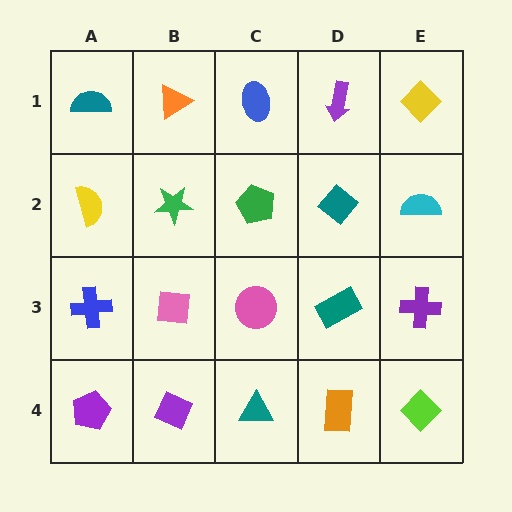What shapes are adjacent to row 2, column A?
A teal semicircle (row 1, column A), a blue cross (row 3, column A), a green star (row 2, column B).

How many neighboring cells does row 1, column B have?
3.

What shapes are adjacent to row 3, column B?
A green star (row 2, column B), a purple diamond (row 4, column B), a blue cross (row 3, column A), a pink circle (row 3, column C).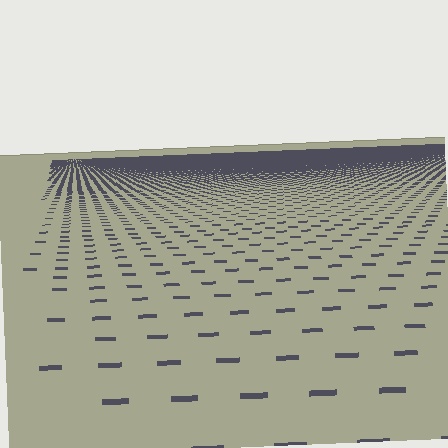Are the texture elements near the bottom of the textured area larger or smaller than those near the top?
Larger. Near the bottom, elements are closer to the viewer and appear at a bigger on-screen size.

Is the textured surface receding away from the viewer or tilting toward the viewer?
The surface is receding away from the viewer. Texture elements get smaller and denser toward the top.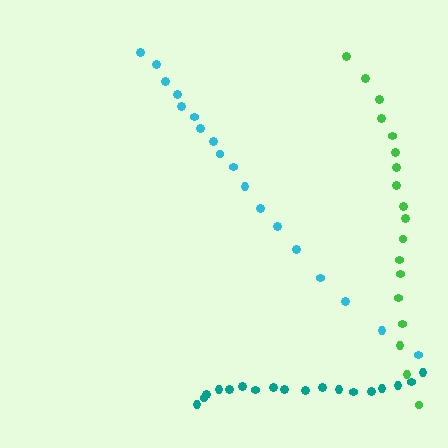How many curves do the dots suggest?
There are 3 distinct paths.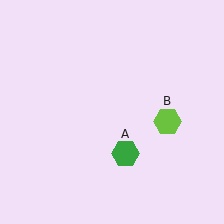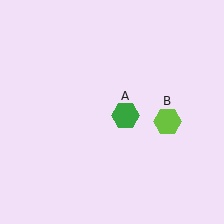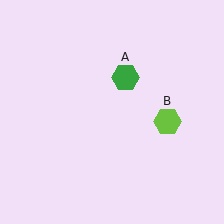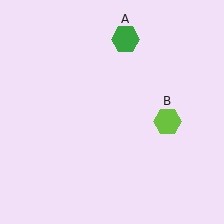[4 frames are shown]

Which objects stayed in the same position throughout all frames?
Lime hexagon (object B) remained stationary.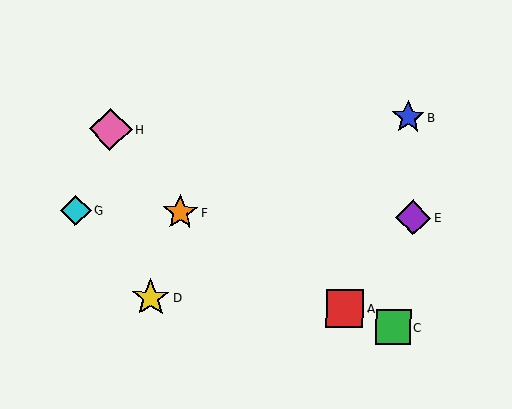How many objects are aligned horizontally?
3 objects (E, F, G) are aligned horizontally.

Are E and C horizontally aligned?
No, E is at y≈218 and C is at y≈327.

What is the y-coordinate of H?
Object H is at y≈130.